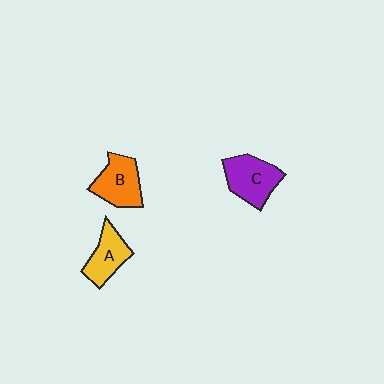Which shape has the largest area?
Shape C (purple).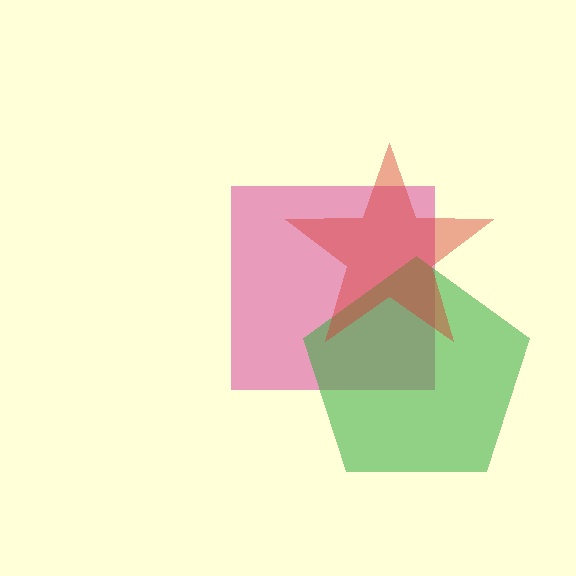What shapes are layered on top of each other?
The layered shapes are: a pink square, a green pentagon, a red star.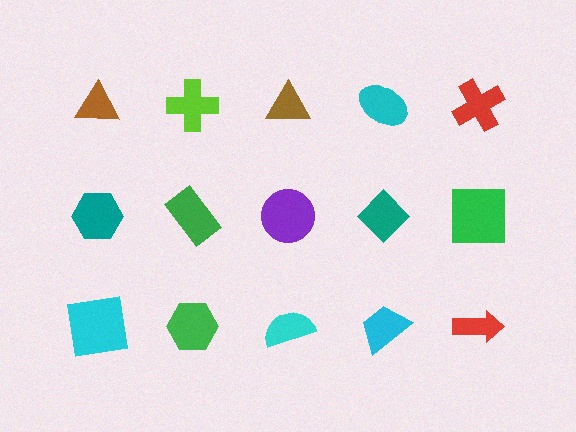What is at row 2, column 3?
A purple circle.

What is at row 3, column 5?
A red arrow.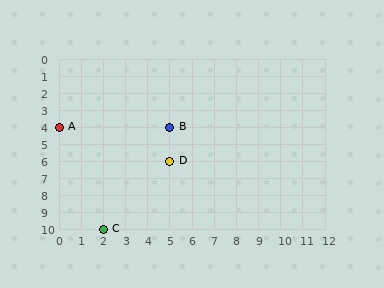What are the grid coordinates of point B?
Point B is at grid coordinates (5, 4).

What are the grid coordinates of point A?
Point A is at grid coordinates (0, 4).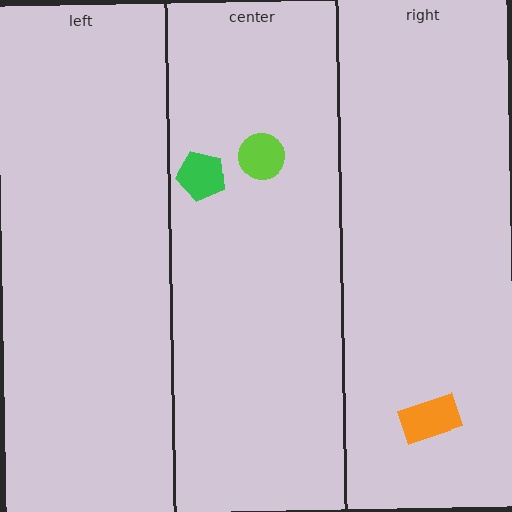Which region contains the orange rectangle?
The right region.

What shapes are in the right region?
The orange rectangle.